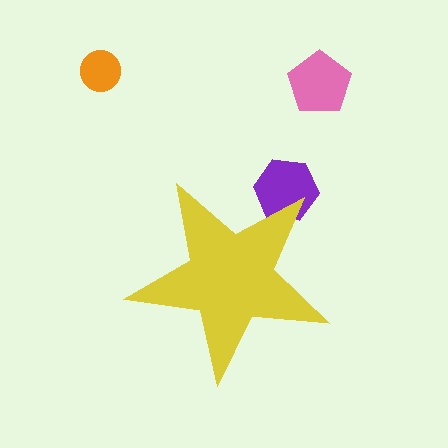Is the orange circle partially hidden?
No, the orange circle is fully visible.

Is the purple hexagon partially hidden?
Yes, the purple hexagon is partially hidden behind the yellow star.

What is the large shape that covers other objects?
A yellow star.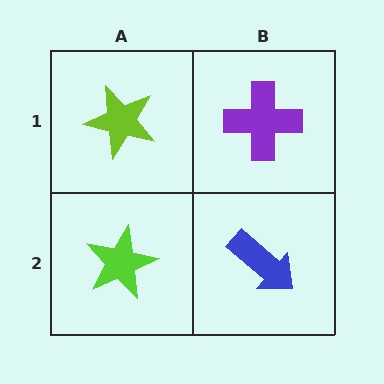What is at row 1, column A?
A lime star.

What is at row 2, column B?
A blue arrow.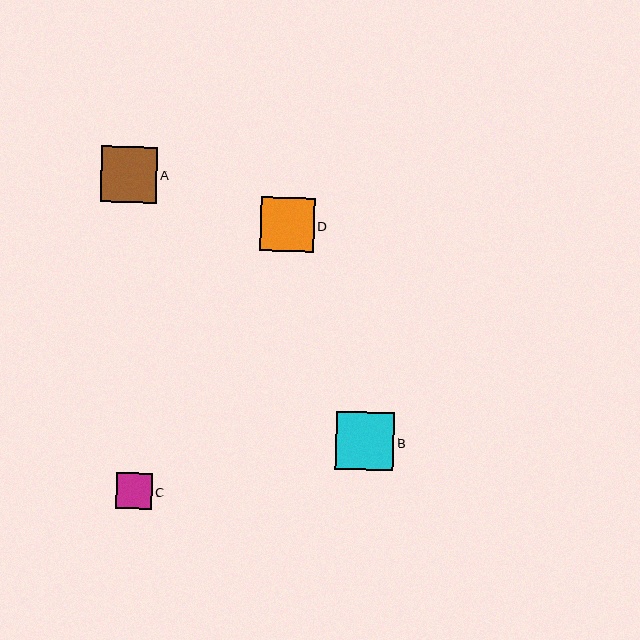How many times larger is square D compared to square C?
Square D is approximately 1.5 times the size of square C.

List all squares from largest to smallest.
From largest to smallest: B, A, D, C.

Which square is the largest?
Square B is the largest with a size of approximately 58 pixels.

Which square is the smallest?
Square C is the smallest with a size of approximately 36 pixels.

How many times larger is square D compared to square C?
Square D is approximately 1.5 times the size of square C.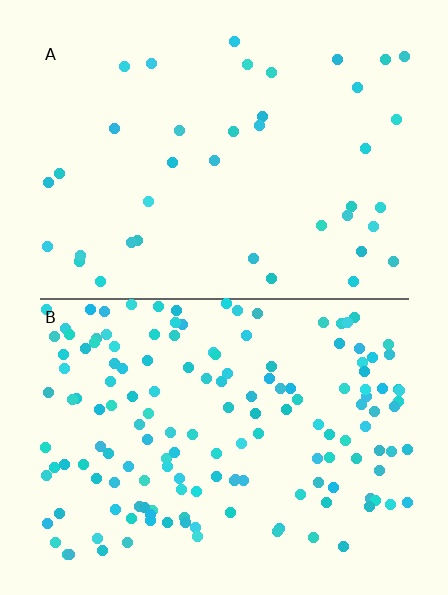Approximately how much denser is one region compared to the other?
Approximately 3.9× — region B over region A.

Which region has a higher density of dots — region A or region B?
B (the bottom).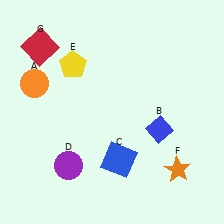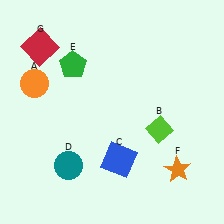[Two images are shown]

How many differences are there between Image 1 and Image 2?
There are 3 differences between the two images.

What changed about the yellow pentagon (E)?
In Image 1, E is yellow. In Image 2, it changed to green.